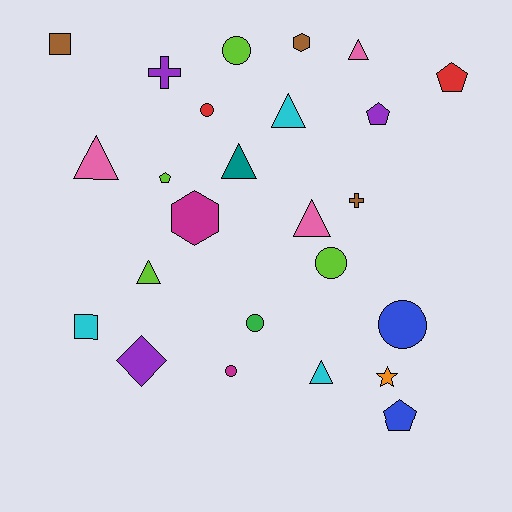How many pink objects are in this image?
There are 3 pink objects.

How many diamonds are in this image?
There is 1 diamond.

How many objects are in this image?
There are 25 objects.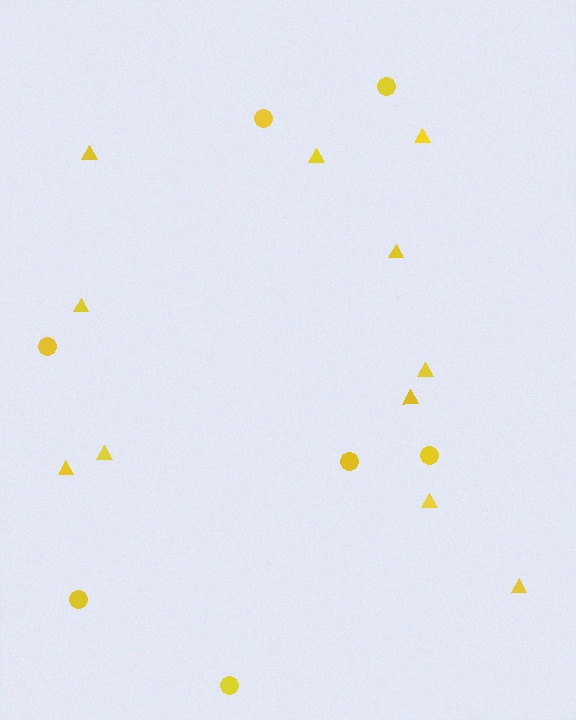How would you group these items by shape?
There are 2 groups: one group of circles (7) and one group of triangles (11).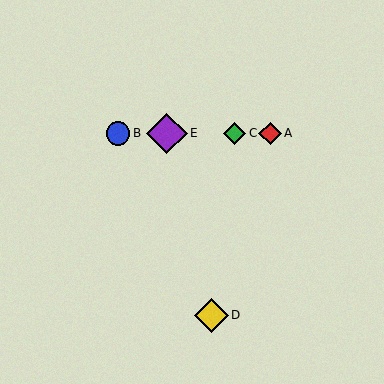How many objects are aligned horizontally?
4 objects (A, B, C, E) are aligned horizontally.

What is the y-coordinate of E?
Object E is at y≈133.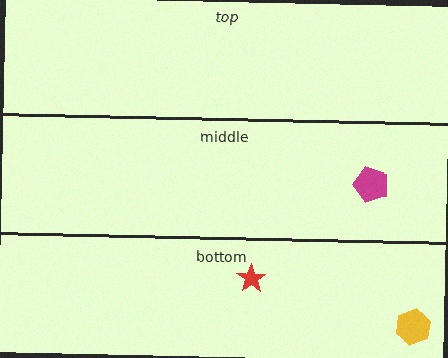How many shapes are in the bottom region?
2.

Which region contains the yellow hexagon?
The bottom region.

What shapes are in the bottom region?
The red star, the yellow hexagon.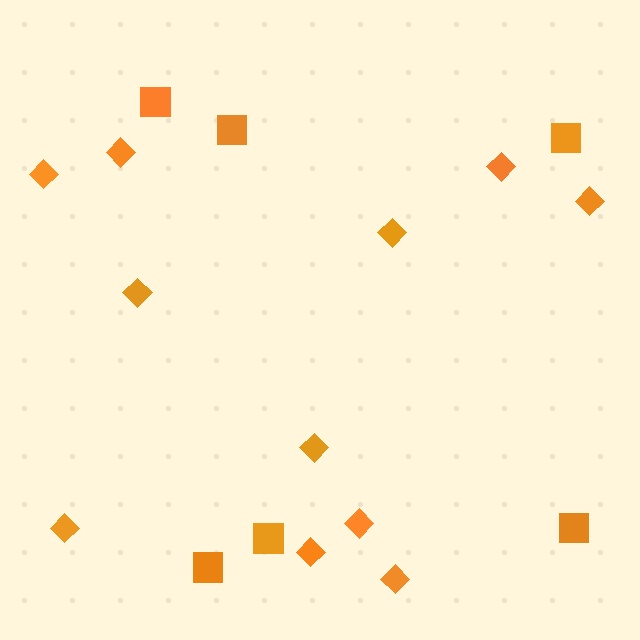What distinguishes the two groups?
There are 2 groups: one group of squares (6) and one group of diamonds (11).